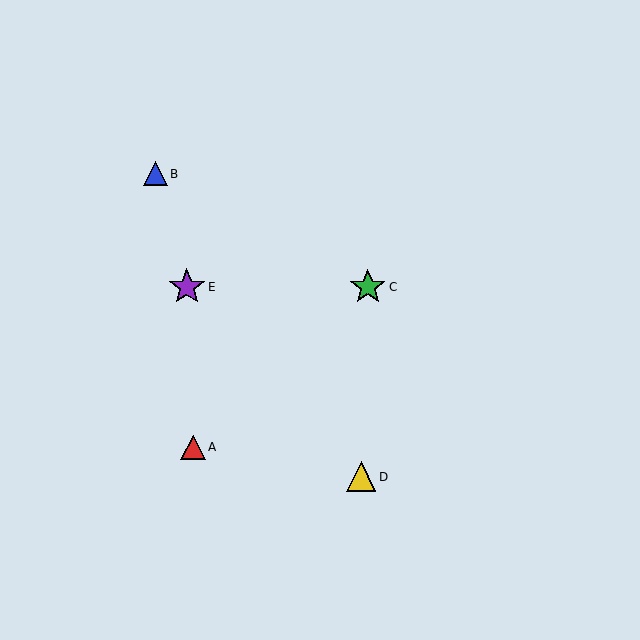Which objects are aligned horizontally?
Objects C, E are aligned horizontally.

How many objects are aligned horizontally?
2 objects (C, E) are aligned horizontally.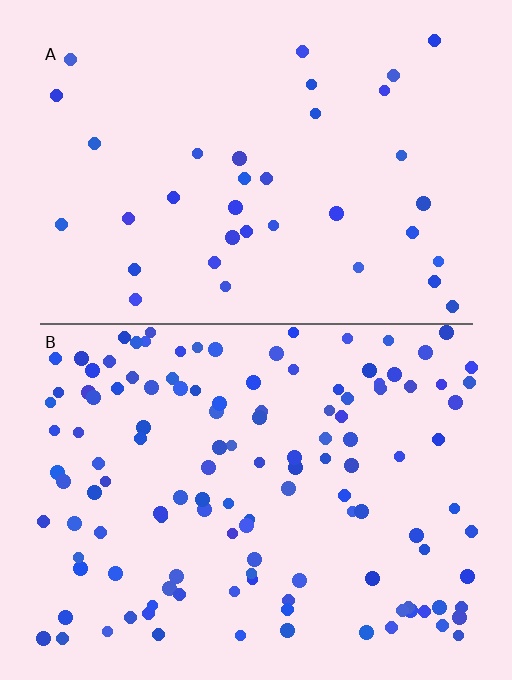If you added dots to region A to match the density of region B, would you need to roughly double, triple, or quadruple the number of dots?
Approximately triple.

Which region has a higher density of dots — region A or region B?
B (the bottom).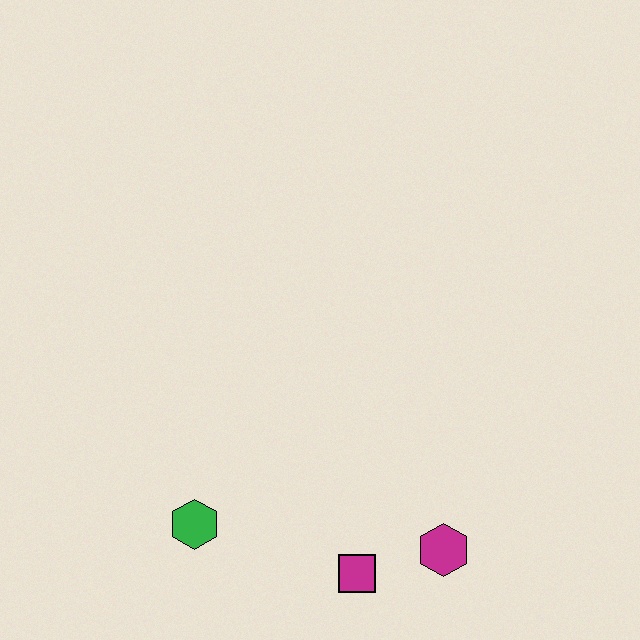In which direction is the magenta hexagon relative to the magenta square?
The magenta hexagon is to the right of the magenta square.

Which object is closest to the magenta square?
The magenta hexagon is closest to the magenta square.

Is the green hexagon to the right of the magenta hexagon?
No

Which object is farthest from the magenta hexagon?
The green hexagon is farthest from the magenta hexagon.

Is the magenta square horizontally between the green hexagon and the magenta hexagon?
Yes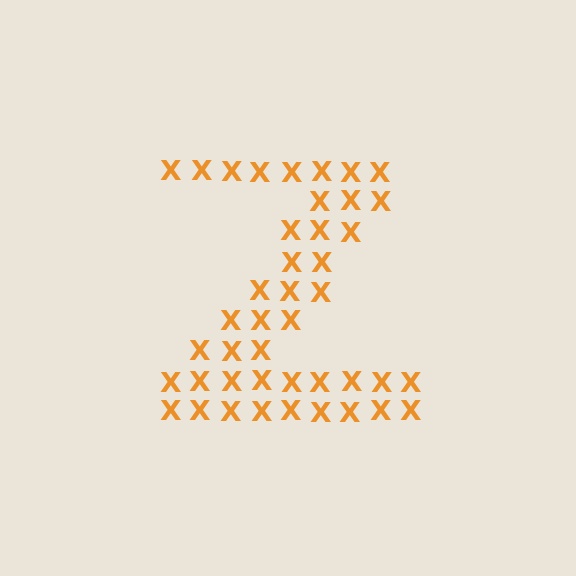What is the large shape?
The large shape is the letter Z.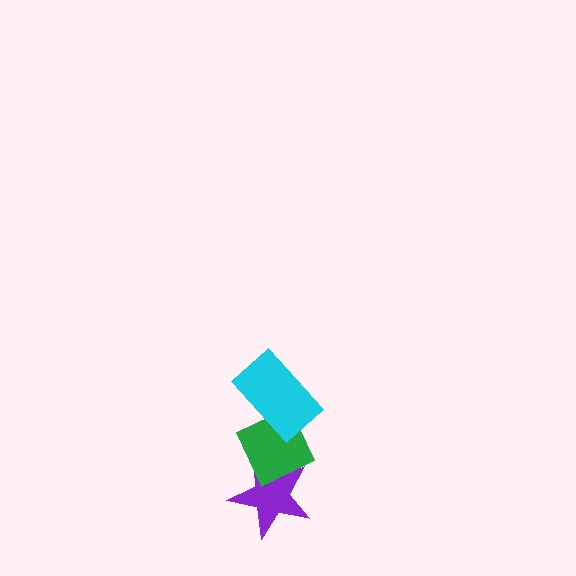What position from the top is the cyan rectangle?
The cyan rectangle is 1st from the top.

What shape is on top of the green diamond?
The cyan rectangle is on top of the green diamond.